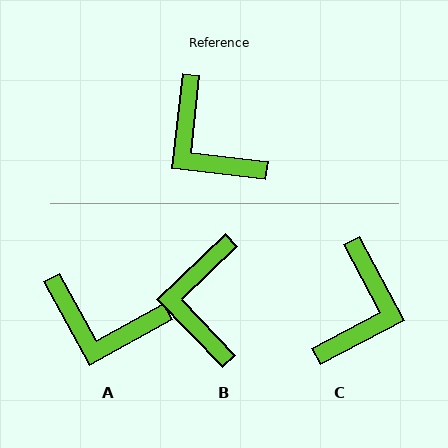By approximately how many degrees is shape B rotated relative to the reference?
Approximately 40 degrees clockwise.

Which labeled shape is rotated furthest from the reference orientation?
C, about 124 degrees away.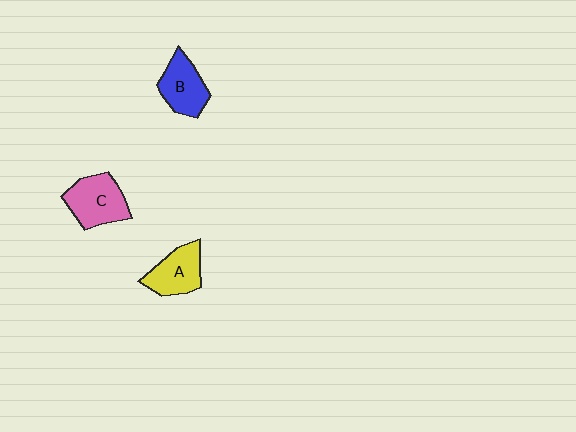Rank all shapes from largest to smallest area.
From largest to smallest: C (pink), B (blue), A (yellow).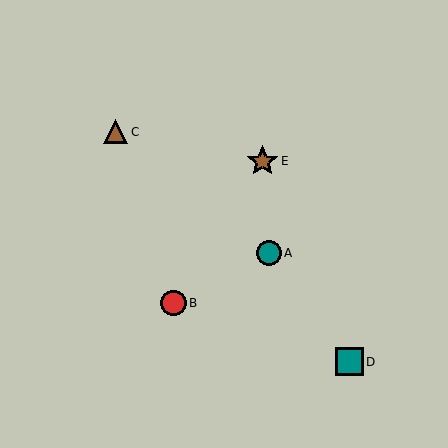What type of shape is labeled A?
Shape A is a teal circle.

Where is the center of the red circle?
The center of the red circle is at (173, 303).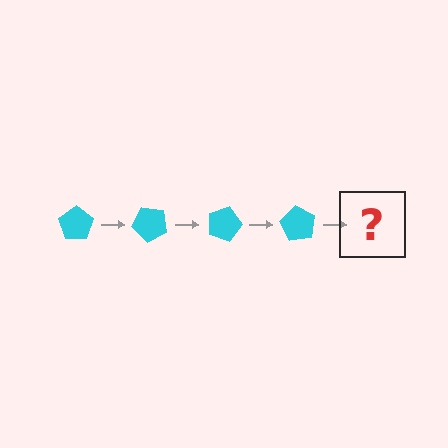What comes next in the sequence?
The next element should be a cyan pentagon rotated 180 degrees.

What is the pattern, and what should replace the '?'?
The pattern is that the pentagon rotates 45 degrees each step. The '?' should be a cyan pentagon rotated 180 degrees.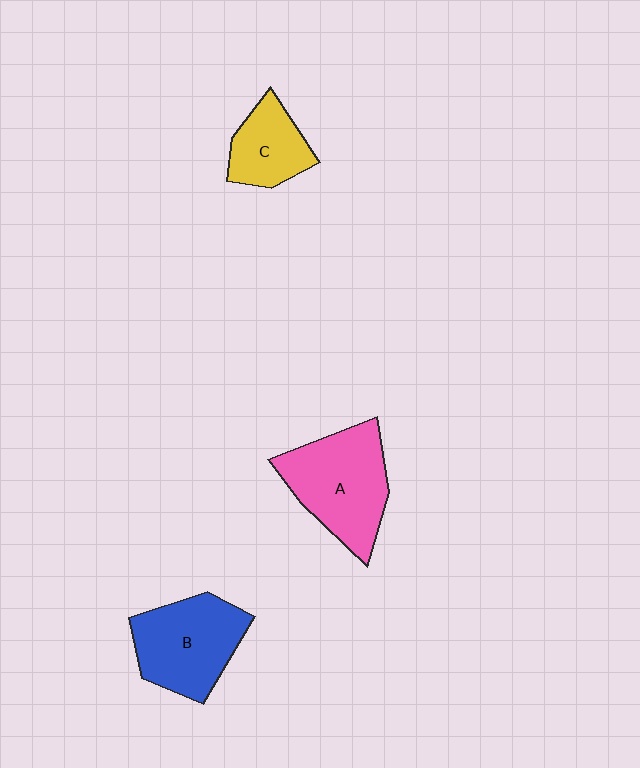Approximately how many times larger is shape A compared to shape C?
Approximately 1.8 times.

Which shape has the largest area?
Shape A (pink).